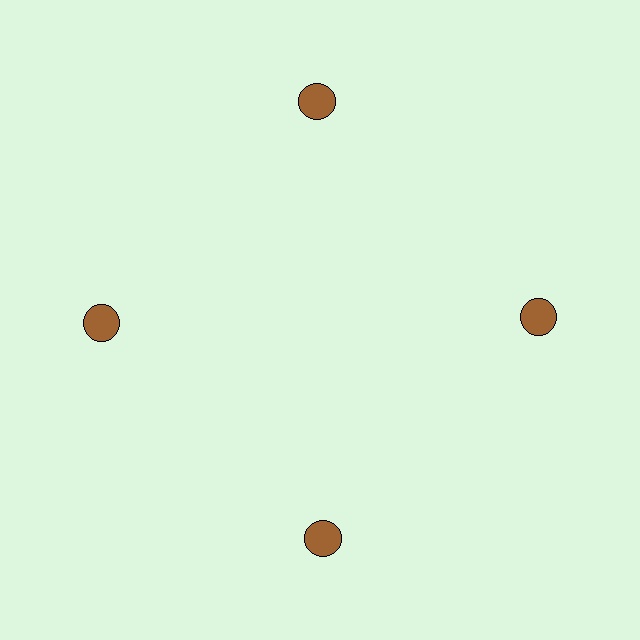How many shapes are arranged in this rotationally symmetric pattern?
There are 4 shapes, arranged in 4 groups of 1.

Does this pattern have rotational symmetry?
Yes, this pattern has 4-fold rotational symmetry. It looks the same after rotating 90 degrees around the center.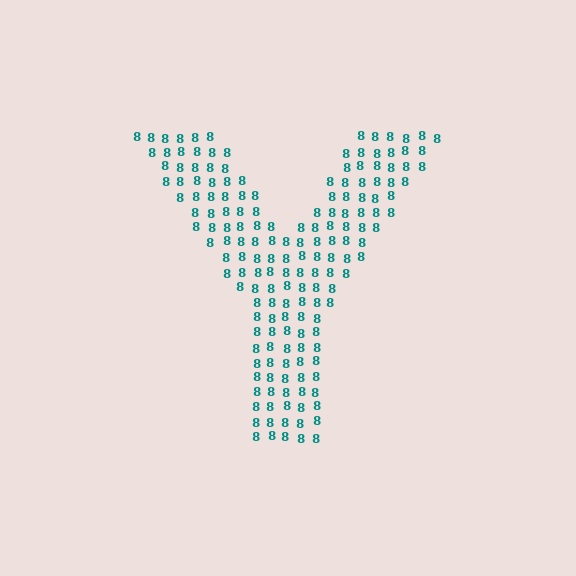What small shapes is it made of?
It is made of small digit 8's.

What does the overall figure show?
The overall figure shows the letter Y.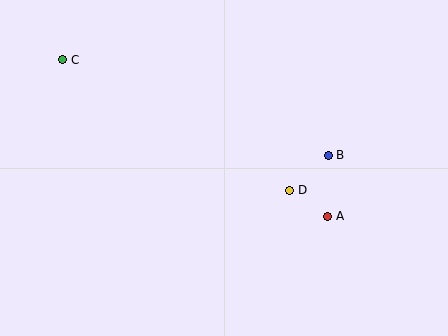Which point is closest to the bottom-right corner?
Point A is closest to the bottom-right corner.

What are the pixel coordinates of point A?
Point A is at (328, 216).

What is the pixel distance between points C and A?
The distance between C and A is 308 pixels.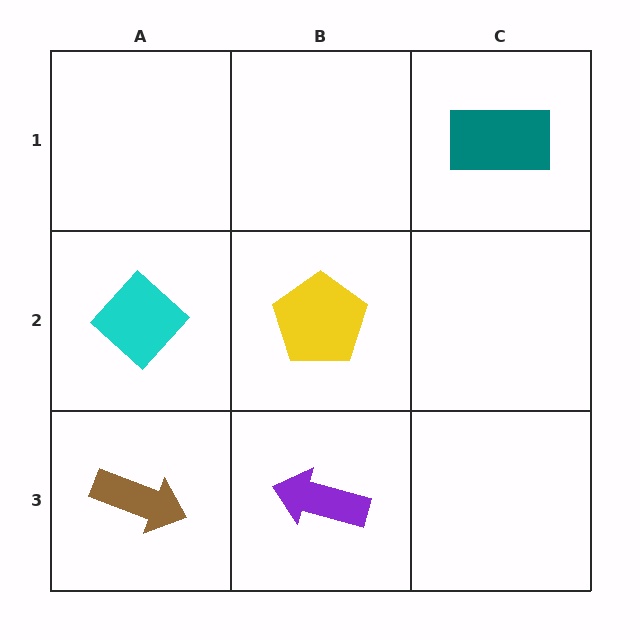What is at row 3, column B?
A purple arrow.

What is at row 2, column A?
A cyan diamond.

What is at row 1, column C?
A teal rectangle.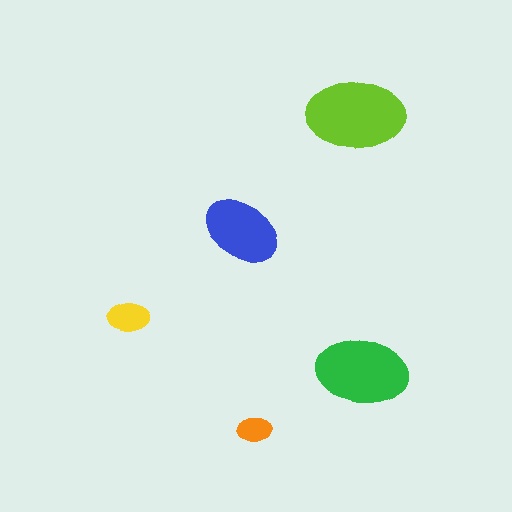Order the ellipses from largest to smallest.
the lime one, the green one, the blue one, the yellow one, the orange one.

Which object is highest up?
The lime ellipse is topmost.